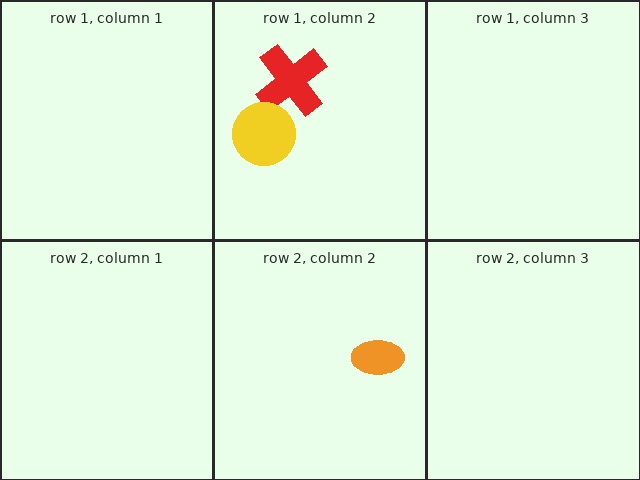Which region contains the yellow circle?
The row 1, column 2 region.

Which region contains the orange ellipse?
The row 2, column 2 region.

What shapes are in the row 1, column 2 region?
The red cross, the yellow circle.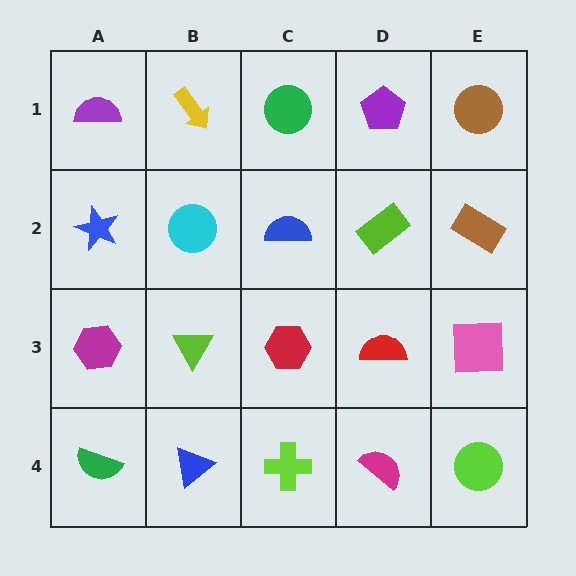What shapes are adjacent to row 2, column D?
A purple pentagon (row 1, column D), a red semicircle (row 3, column D), a blue semicircle (row 2, column C), a brown rectangle (row 2, column E).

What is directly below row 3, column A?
A green semicircle.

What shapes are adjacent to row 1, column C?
A blue semicircle (row 2, column C), a yellow arrow (row 1, column B), a purple pentagon (row 1, column D).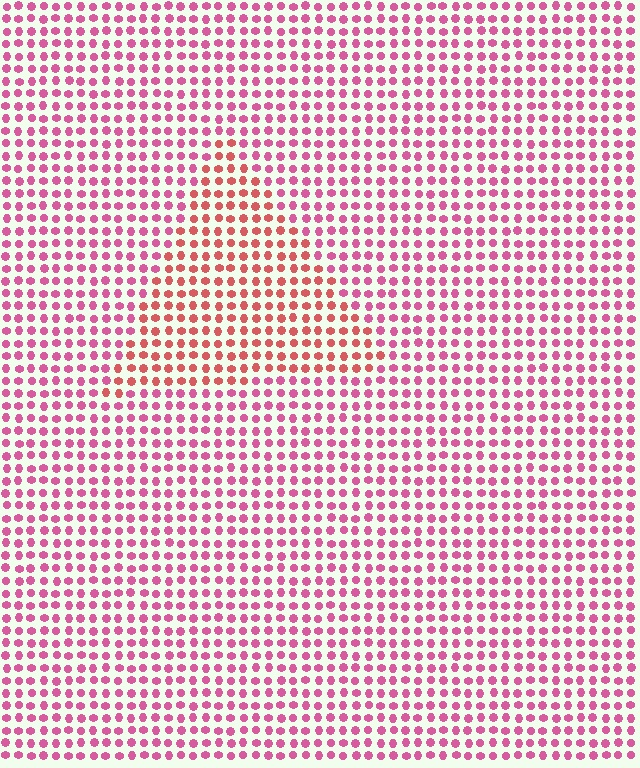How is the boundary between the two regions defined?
The boundary is defined purely by a slight shift in hue (about 30 degrees). Spacing, size, and orientation are identical on both sides.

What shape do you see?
I see a triangle.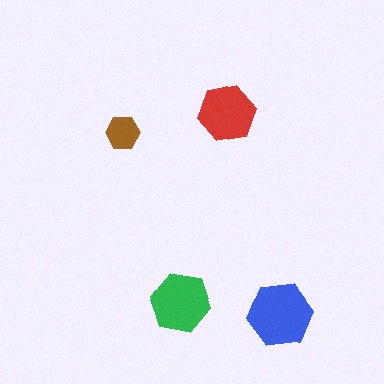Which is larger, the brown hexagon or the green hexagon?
The green one.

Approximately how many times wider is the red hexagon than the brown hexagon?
About 1.5 times wider.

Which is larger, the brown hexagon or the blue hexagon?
The blue one.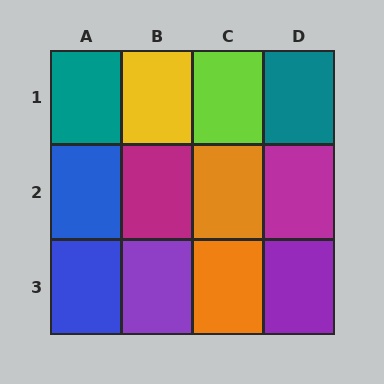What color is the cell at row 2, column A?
Blue.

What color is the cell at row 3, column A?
Blue.